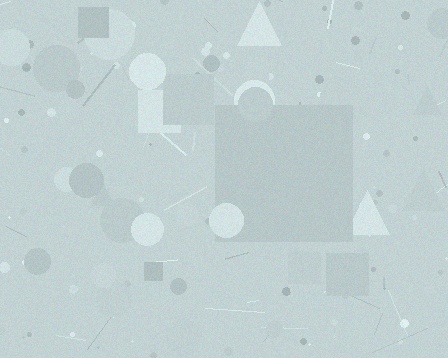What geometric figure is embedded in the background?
A square is embedded in the background.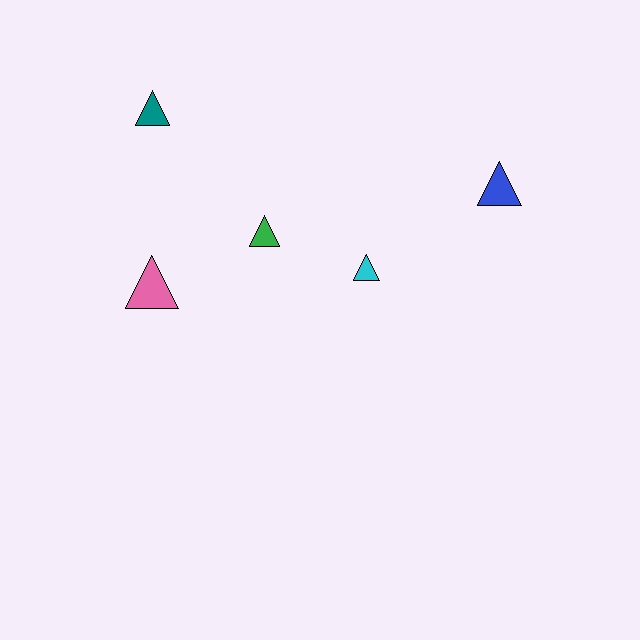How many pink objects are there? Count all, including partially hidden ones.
There is 1 pink object.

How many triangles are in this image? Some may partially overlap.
There are 5 triangles.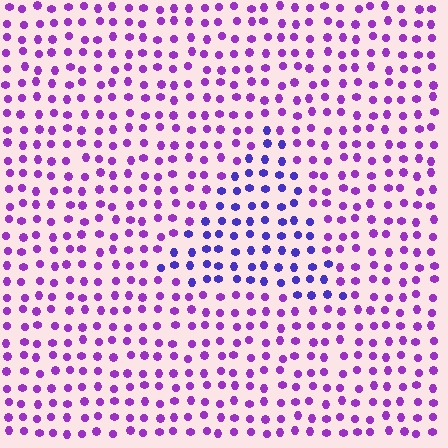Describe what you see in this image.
The image is filled with small purple elements in a uniform arrangement. A triangle-shaped region is visible where the elements are tinted to a slightly different hue, forming a subtle color boundary.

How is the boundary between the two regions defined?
The boundary is defined purely by a slight shift in hue (about 35 degrees). Spacing, size, and orientation are identical on both sides.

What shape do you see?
I see a triangle.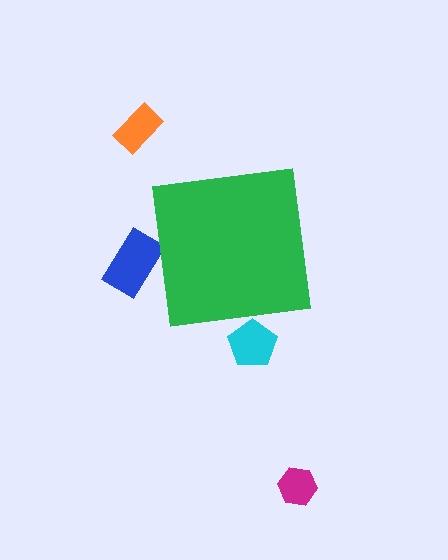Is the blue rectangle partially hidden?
Yes, the blue rectangle is partially hidden behind the green square.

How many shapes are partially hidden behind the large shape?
2 shapes are partially hidden.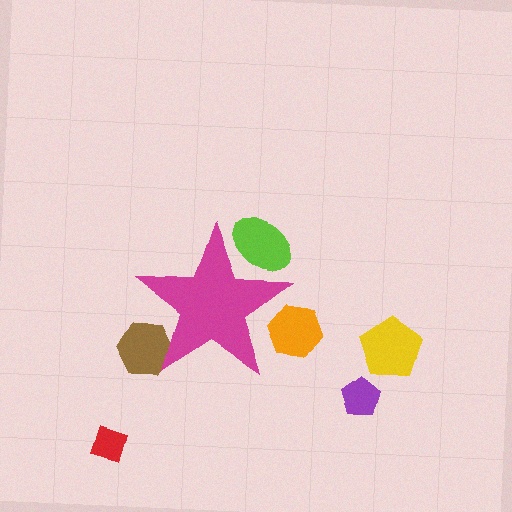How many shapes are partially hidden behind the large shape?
3 shapes are partially hidden.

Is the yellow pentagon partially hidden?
No, the yellow pentagon is fully visible.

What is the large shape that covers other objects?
A magenta star.